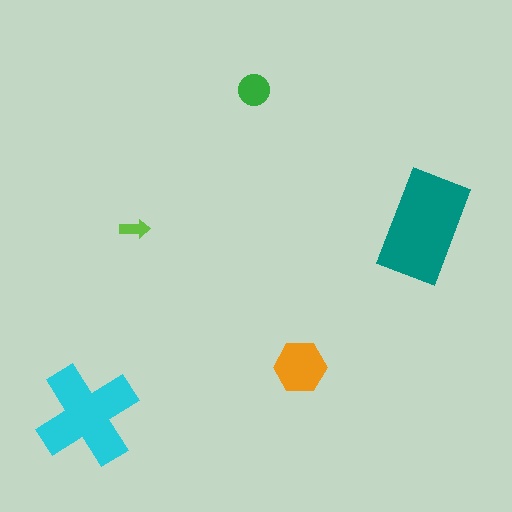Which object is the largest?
The teal rectangle.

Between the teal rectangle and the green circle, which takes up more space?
The teal rectangle.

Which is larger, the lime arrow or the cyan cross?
The cyan cross.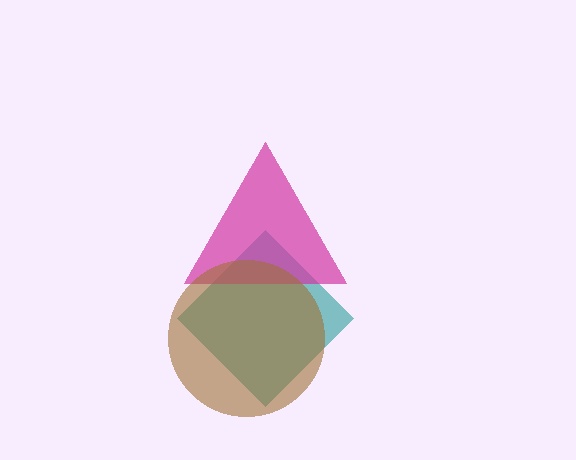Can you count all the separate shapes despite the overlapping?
Yes, there are 3 separate shapes.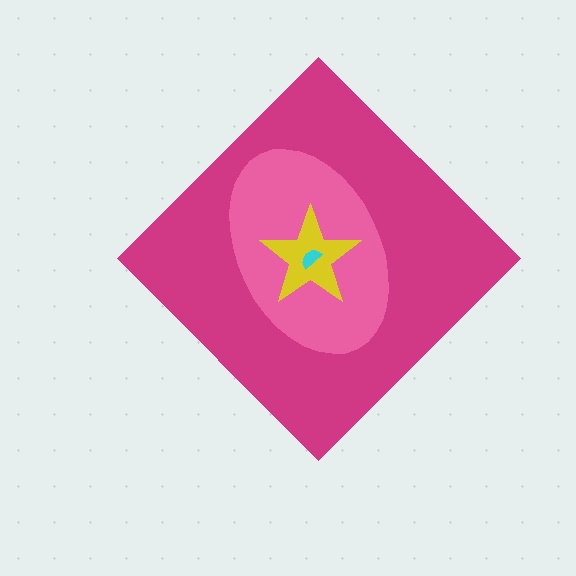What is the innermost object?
The cyan semicircle.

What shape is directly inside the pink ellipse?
The yellow star.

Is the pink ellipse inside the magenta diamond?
Yes.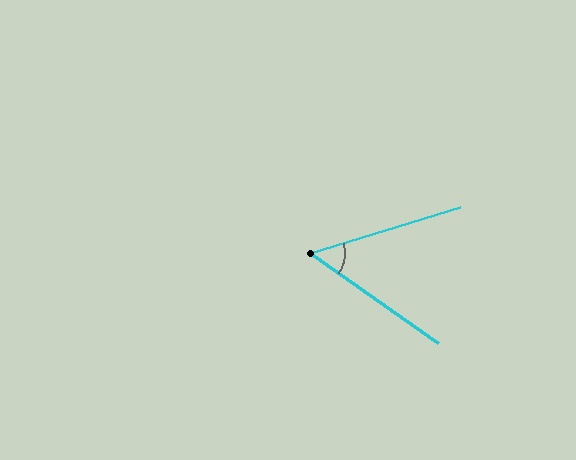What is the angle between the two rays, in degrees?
Approximately 52 degrees.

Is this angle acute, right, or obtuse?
It is acute.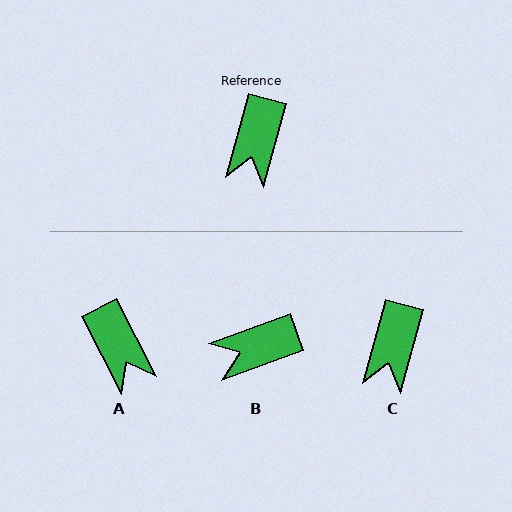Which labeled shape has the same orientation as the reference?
C.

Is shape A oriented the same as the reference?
No, it is off by about 42 degrees.